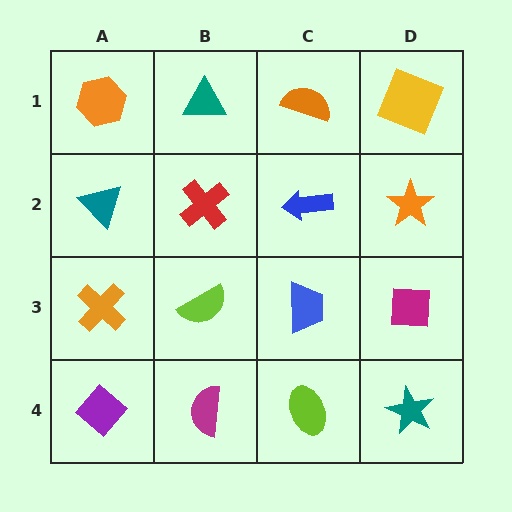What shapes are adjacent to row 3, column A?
A teal triangle (row 2, column A), a purple diamond (row 4, column A), a lime semicircle (row 3, column B).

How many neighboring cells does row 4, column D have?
2.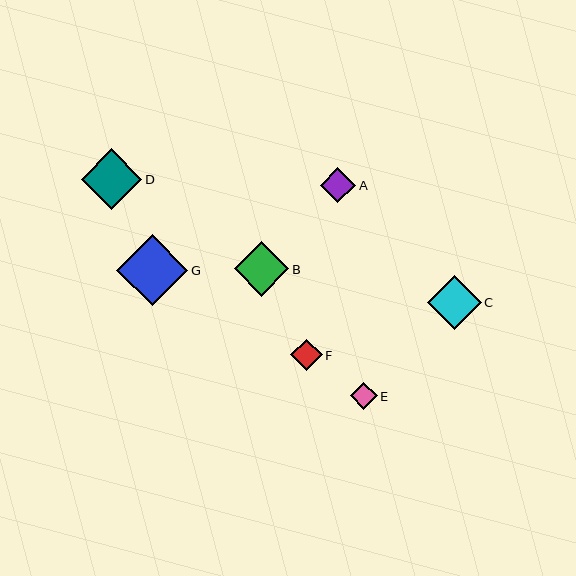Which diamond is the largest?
Diamond G is the largest with a size of approximately 71 pixels.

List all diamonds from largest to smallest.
From largest to smallest: G, D, B, C, A, F, E.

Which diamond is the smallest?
Diamond E is the smallest with a size of approximately 27 pixels.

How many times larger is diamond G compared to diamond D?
Diamond G is approximately 1.2 times the size of diamond D.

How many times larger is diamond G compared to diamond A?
Diamond G is approximately 2.0 times the size of diamond A.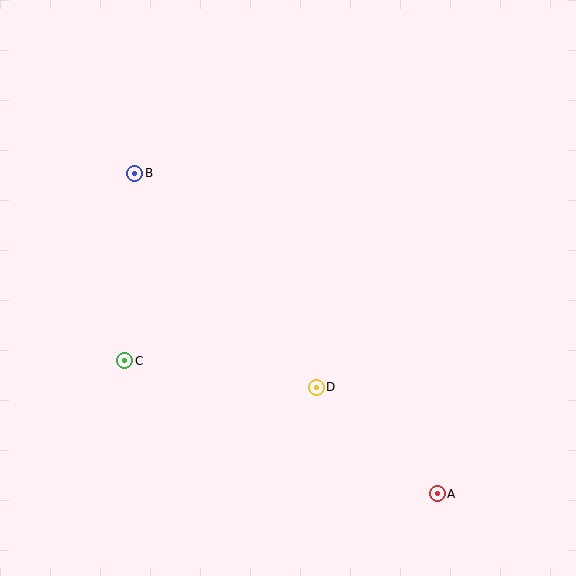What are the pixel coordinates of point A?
Point A is at (437, 494).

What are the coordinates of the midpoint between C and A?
The midpoint between C and A is at (281, 427).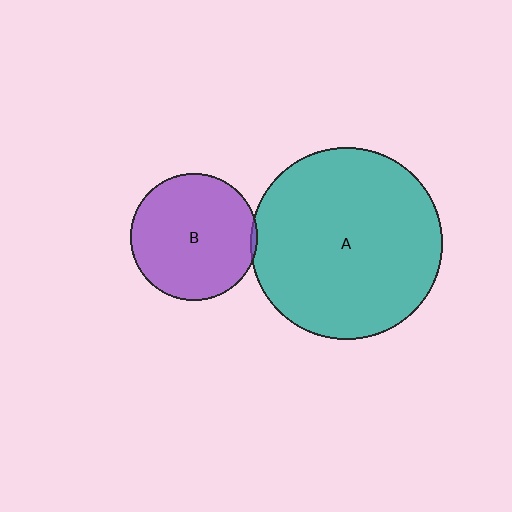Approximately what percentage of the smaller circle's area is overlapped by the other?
Approximately 5%.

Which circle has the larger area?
Circle A (teal).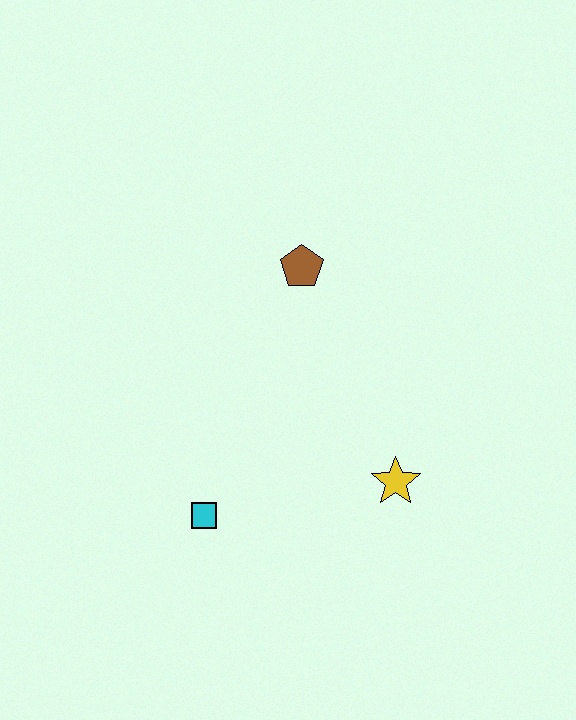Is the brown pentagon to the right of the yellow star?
No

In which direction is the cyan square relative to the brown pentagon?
The cyan square is below the brown pentagon.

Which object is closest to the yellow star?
The cyan square is closest to the yellow star.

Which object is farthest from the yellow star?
The brown pentagon is farthest from the yellow star.